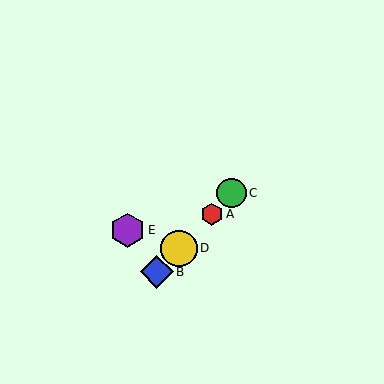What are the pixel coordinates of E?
Object E is at (127, 230).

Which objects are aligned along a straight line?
Objects A, B, C, D are aligned along a straight line.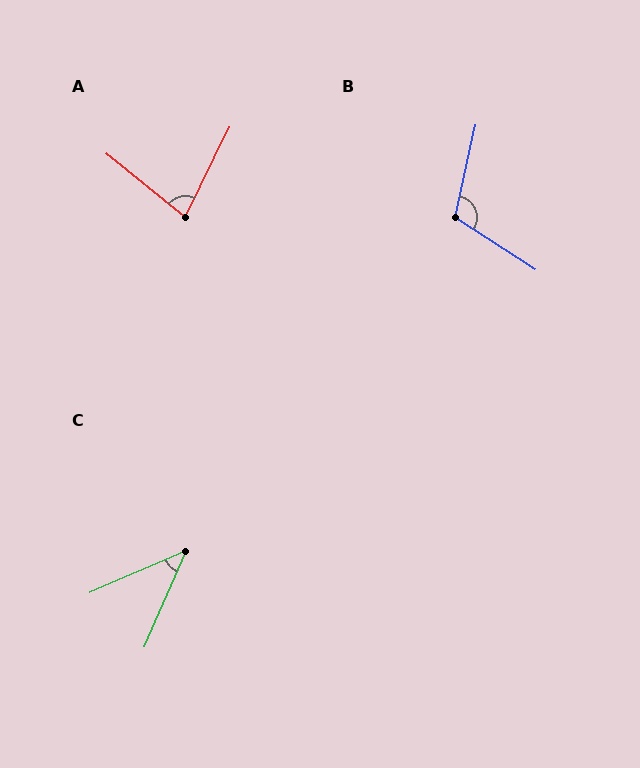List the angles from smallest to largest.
C (43°), A (77°), B (111°).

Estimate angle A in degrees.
Approximately 77 degrees.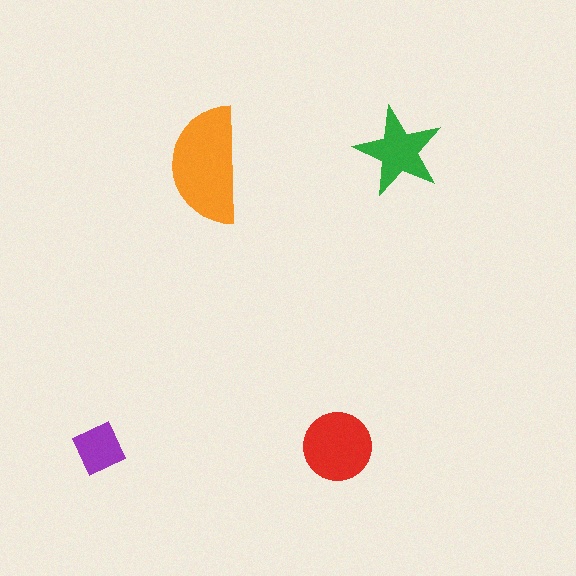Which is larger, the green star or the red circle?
The red circle.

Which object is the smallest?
The purple diamond.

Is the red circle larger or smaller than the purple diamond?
Larger.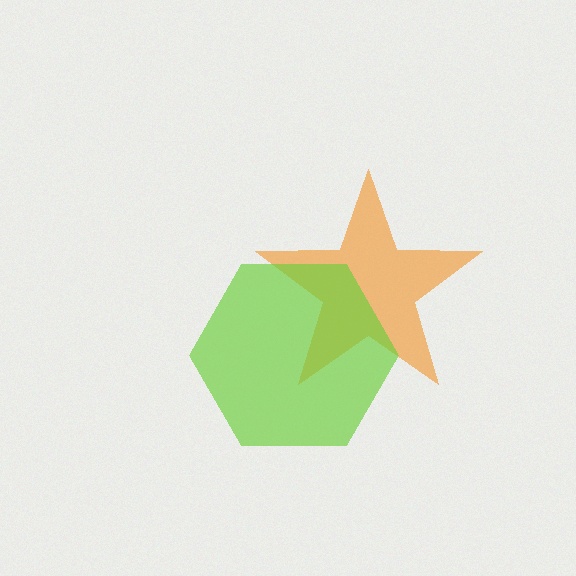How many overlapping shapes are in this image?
There are 2 overlapping shapes in the image.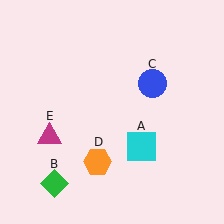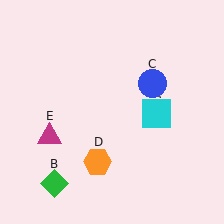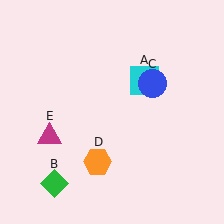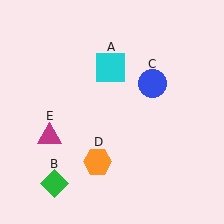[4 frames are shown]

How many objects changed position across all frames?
1 object changed position: cyan square (object A).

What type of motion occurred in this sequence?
The cyan square (object A) rotated counterclockwise around the center of the scene.